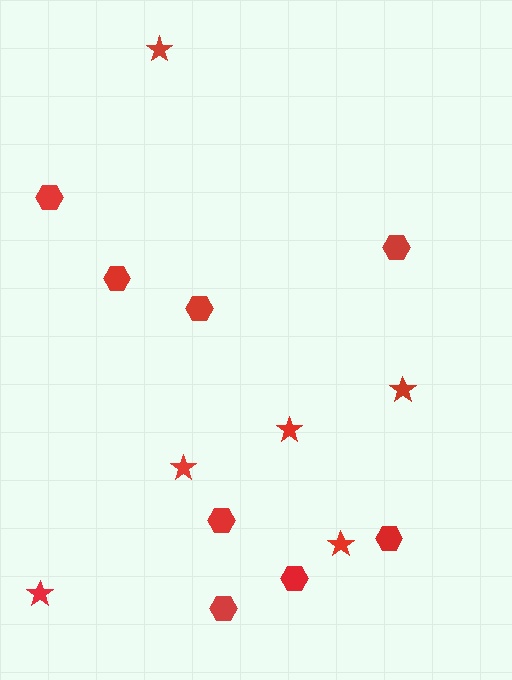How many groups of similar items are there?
There are 2 groups: one group of hexagons (8) and one group of stars (6).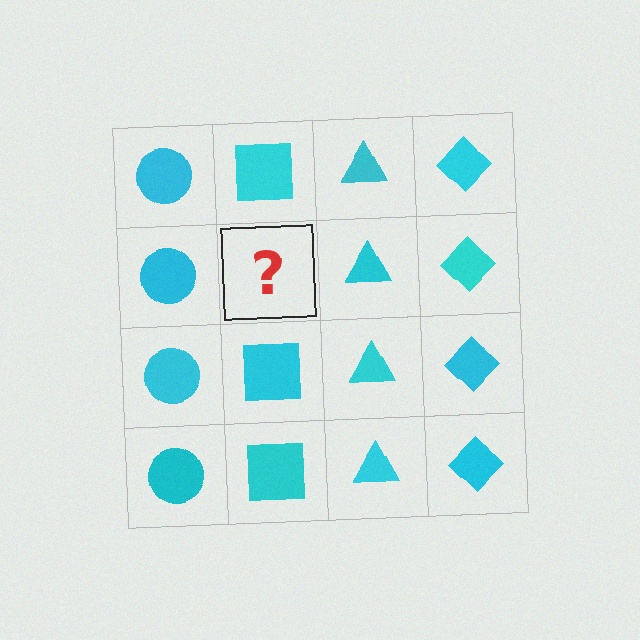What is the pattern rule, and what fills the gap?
The rule is that each column has a consistent shape. The gap should be filled with a cyan square.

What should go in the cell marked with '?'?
The missing cell should contain a cyan square.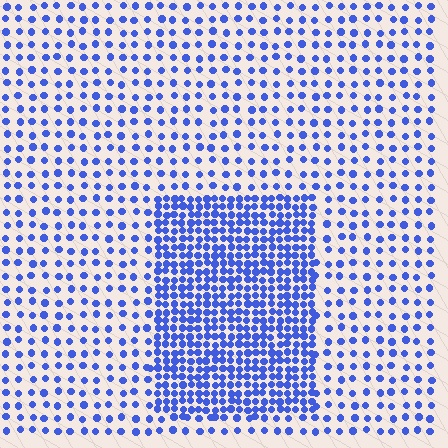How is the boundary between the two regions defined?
The boundary is defined by a change in element density (approximately 2.5x ratio). All elements are the same color, size, and shape.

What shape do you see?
I see a rectangle.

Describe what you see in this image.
The image contains small blue elements arranged at two different densities. A rectangle-shaped region is visible where the elements are more densely packed than the surrounding area.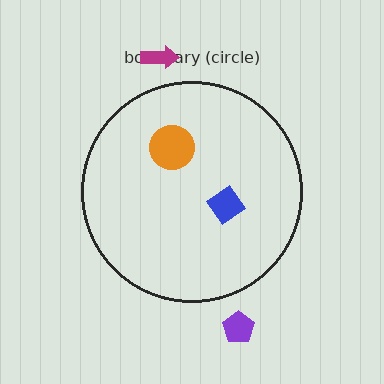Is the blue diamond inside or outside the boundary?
Inside.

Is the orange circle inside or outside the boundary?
Inside.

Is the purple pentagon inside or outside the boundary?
Outside.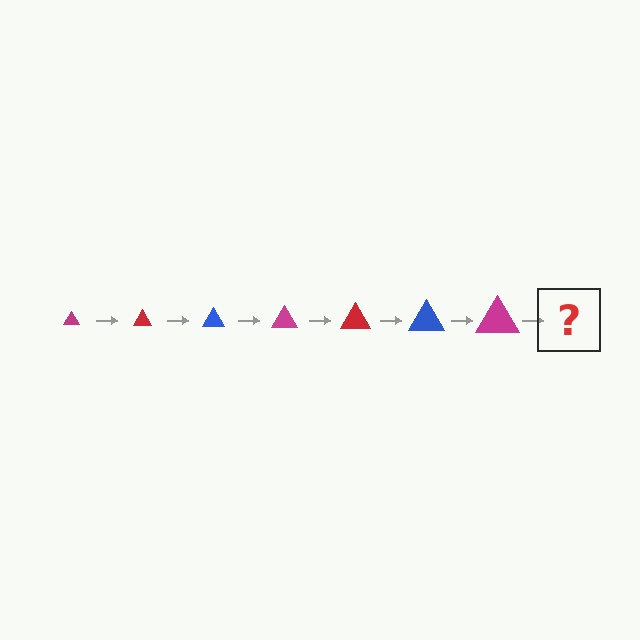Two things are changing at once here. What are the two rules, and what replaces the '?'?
The two rules are that the triangle grows larger each step and the color cycles through magenta, red, and blue. The '?' should be a red triangle, larger than the previous one.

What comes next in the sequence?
The next element should be a red triangle, larger than the previous one.